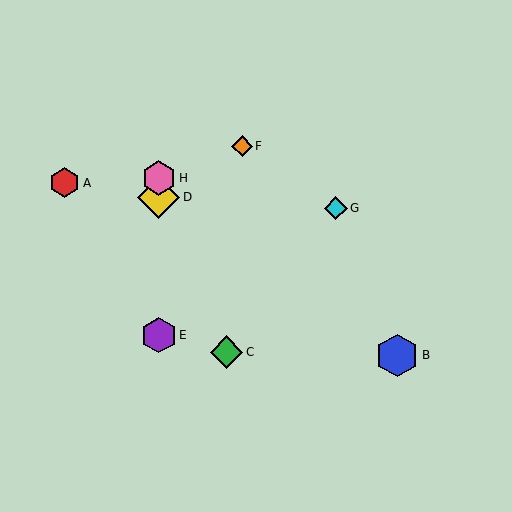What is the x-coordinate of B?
Object B is at x≈397.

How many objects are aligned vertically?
3 objects (D, E, H) are aligned vertically.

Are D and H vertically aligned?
Yes, both are at x≈159.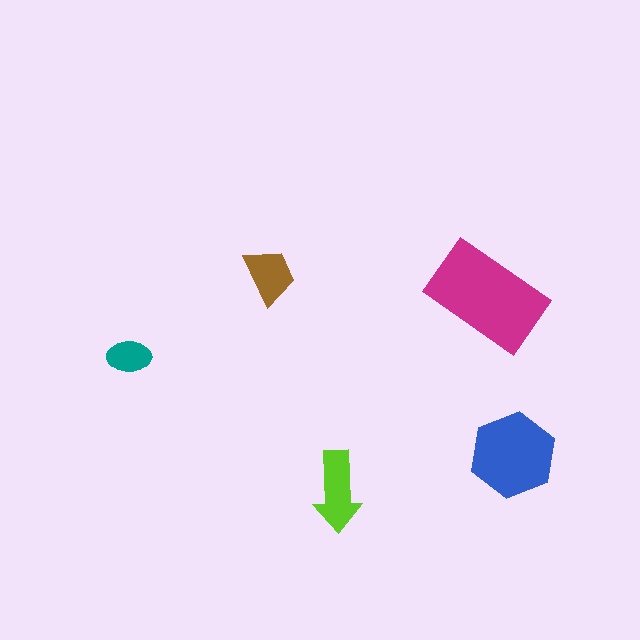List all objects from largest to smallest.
The magenta rectangle, the blue hexagon, the lime arrow, the brown trapezoid, the teal ellipse.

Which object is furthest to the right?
The blue hexagon is rightmost.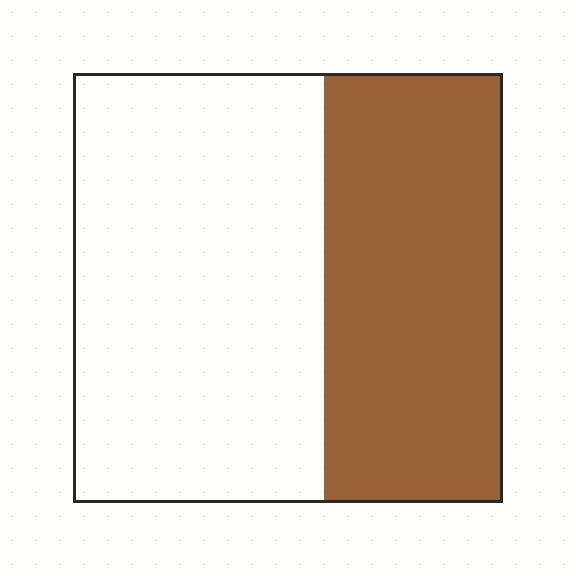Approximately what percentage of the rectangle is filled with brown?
Approximately 40%.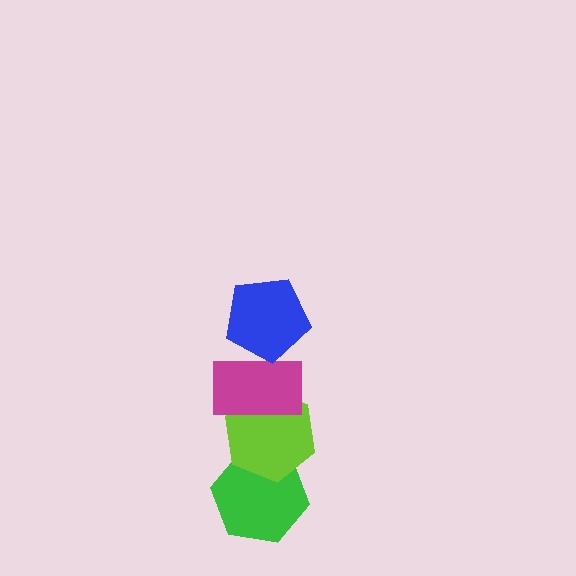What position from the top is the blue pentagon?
The blue pentagon is 1st from the top.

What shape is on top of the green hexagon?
The lime hexagon is on top of the green hexagon.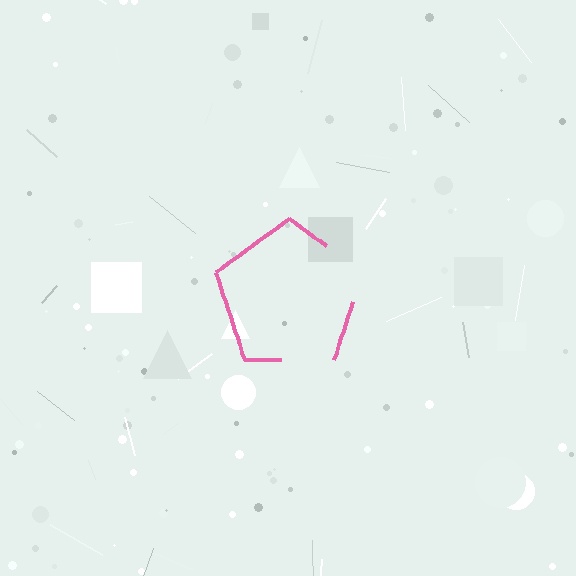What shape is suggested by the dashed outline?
The dashed outline suggests a pentagon.